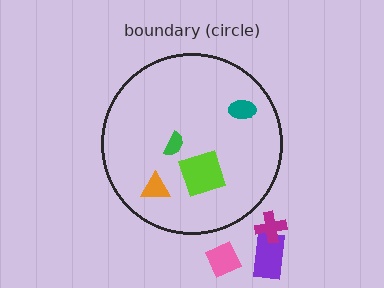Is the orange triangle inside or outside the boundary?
Inside.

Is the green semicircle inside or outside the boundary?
Inside.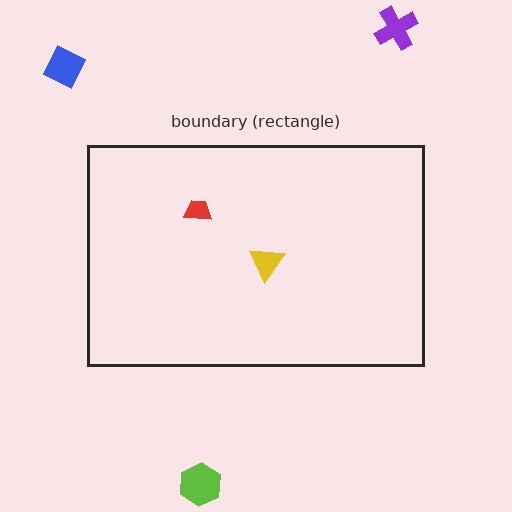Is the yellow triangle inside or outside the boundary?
Inside.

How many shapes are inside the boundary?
2 inside, 3 outside.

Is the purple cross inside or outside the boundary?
Outside.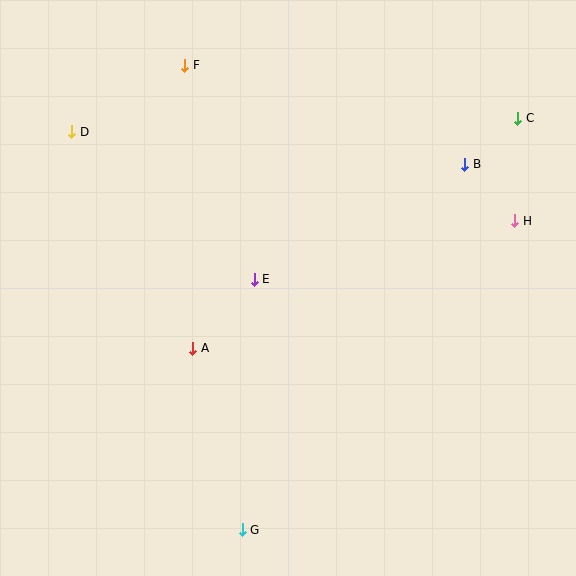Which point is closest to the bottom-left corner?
Point G is closest to the bottom-left corner.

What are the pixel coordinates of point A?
Point A is at (193, 348).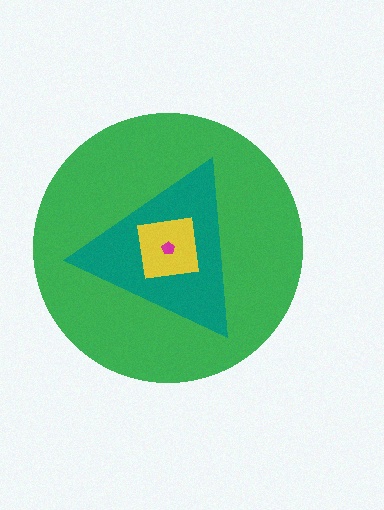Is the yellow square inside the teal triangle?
Yes.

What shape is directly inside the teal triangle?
The yellow square.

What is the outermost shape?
The green circle.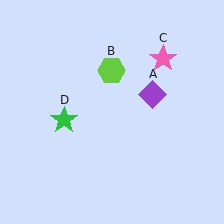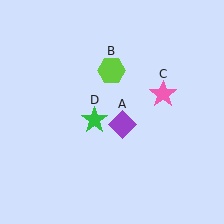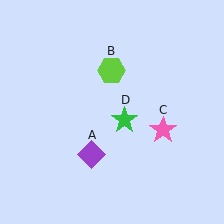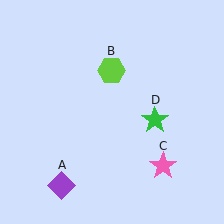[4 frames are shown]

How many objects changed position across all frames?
3 objects changed position: purple diamond (object A), pink star (object C), green star (object D).